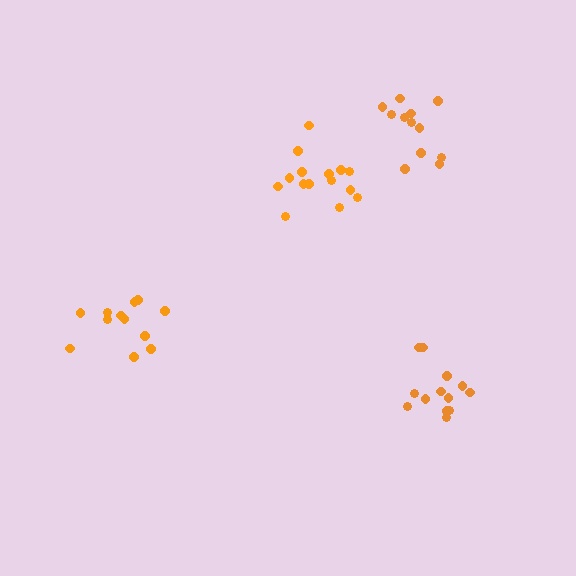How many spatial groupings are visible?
There are 4 spatial groupings.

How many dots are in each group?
Group 1: 15 dots, Group 2: 13 dots, Group 3: 12 dots, Group 4: 12 dots (52 total).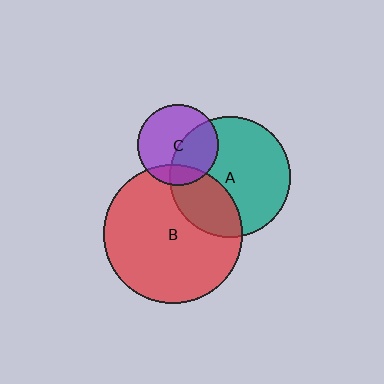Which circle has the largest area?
Circle B (red).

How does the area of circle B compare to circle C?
Approximately 3.0 times.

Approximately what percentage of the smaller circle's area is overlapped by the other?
Approximately 40%.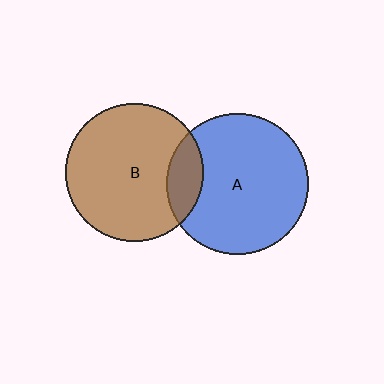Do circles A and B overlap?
Yes.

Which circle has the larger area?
Circle A (blue).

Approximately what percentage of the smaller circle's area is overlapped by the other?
Approximately 15%.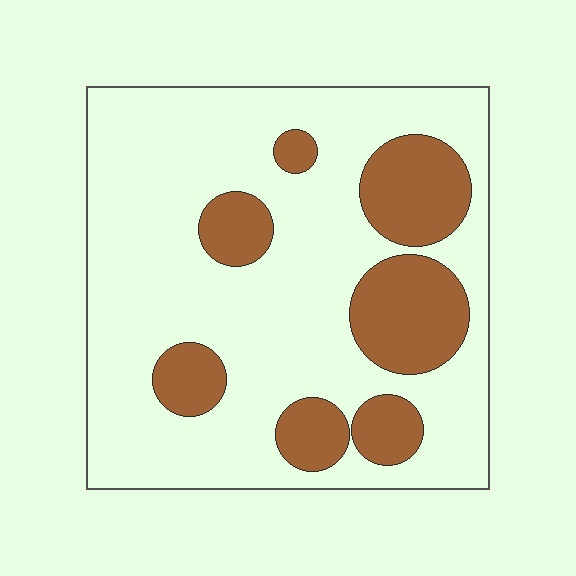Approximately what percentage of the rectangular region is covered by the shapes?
Approximately 25%.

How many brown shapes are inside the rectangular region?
7.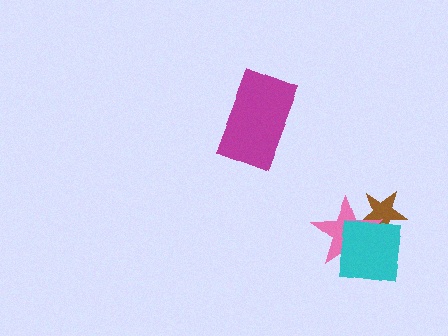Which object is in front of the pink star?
The cyan square is in front of the pink star.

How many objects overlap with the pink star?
2 objects overlap with the pink star.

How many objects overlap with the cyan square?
2 objects overlap with the cyan square.